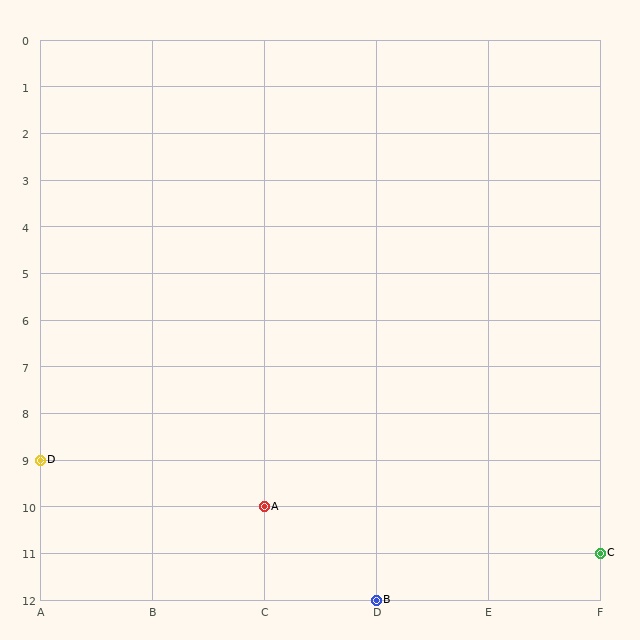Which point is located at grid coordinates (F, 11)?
Point C is at (F, 11).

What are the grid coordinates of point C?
Point C is at grid coordinates (F, 11).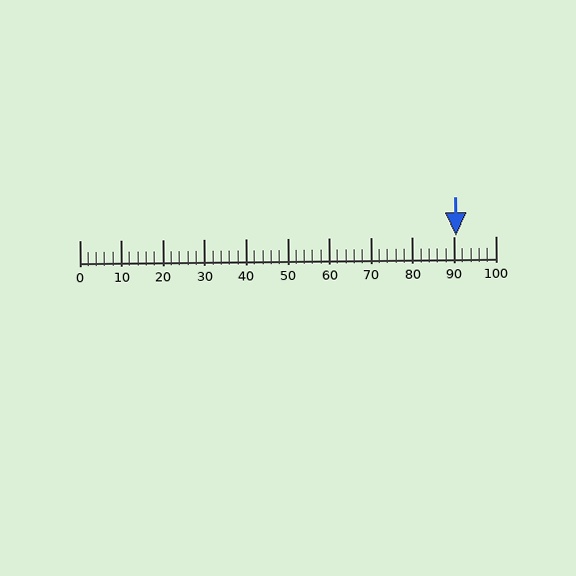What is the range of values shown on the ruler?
The ruler shows values from 0 to 100.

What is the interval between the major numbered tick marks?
The major tick marks are spaced 10 units apart.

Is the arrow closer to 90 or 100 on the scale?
The arrow is closer to 90.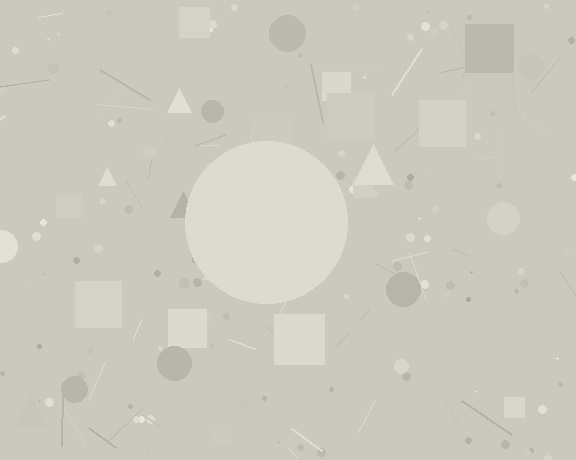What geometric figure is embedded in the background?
A circle is embedded in the background.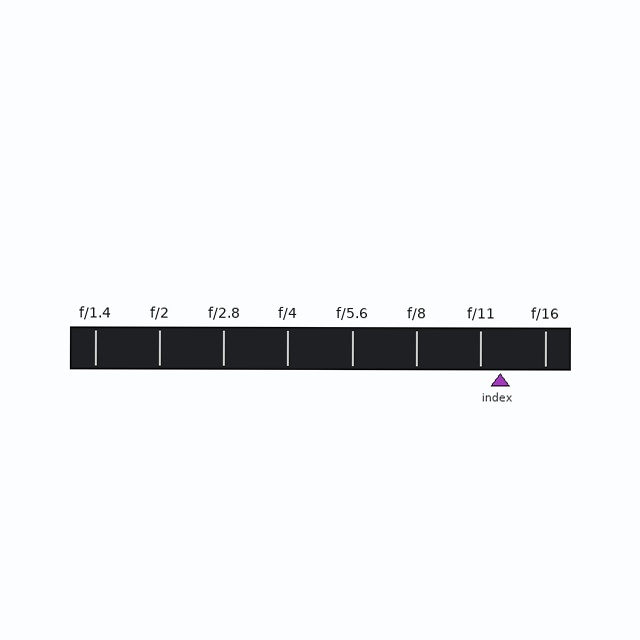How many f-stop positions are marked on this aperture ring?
There are 8 f-stop positions marked.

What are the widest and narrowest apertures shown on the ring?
The widest aperture shown is f/1.4 and the narrowest is f/16.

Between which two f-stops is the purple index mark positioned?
The index mark is between f/11 and f/16.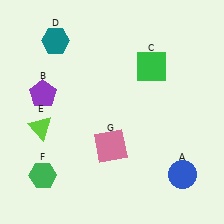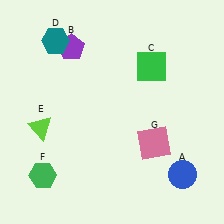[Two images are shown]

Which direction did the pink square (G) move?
The pink square (G) moved right.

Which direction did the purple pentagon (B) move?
The purple pentagon (B) moved up.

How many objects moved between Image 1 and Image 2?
2 objects moved between the two images.